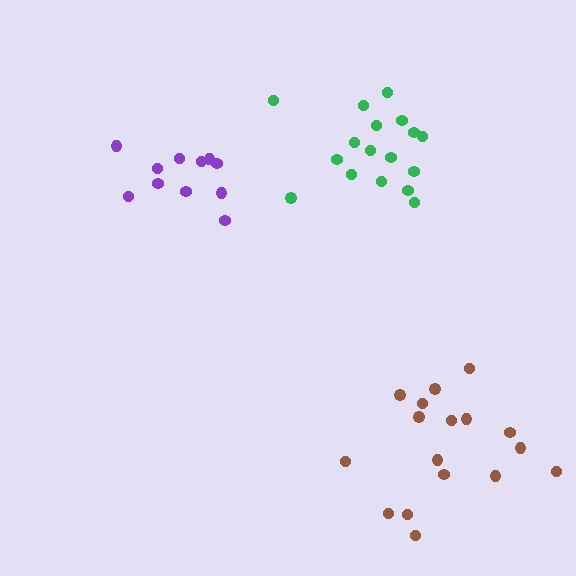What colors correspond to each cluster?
The clusters are colored: brown, green, purple.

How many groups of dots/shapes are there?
There are 3 groups.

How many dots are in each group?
Group 1: 17 dots, Group 2: 17 dots, Group 3: 11 dots (45 total).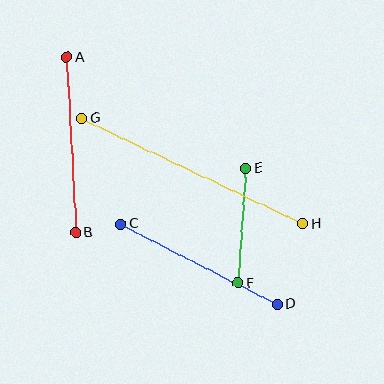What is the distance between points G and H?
The distance is approximately 245 pixels.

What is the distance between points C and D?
The distance is approximately 176 pixels.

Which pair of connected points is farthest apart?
Points G and H are farthest apart.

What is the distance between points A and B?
The distance is approximately 175 pixels.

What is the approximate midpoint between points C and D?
The midpoint is at approximately (199, 264) pixels.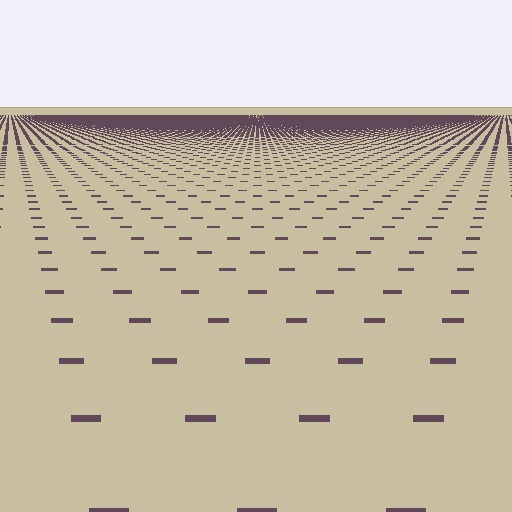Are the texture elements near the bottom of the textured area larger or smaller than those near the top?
Larger. Near the bottom, elements are closer to the viewer and appear at a bigger on-screen size.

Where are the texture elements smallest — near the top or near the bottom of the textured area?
Near the top.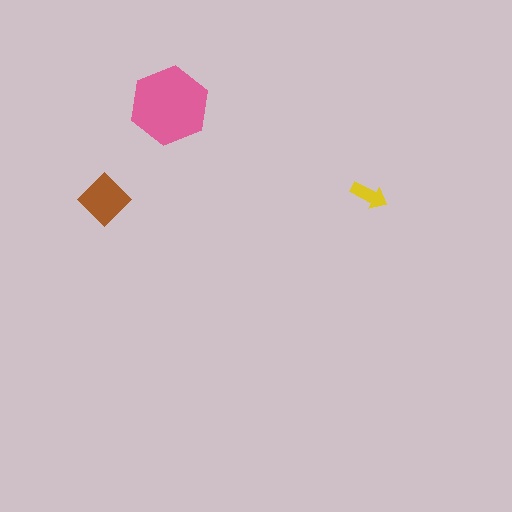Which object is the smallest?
The yellow arrow.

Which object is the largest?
The pink hexagon.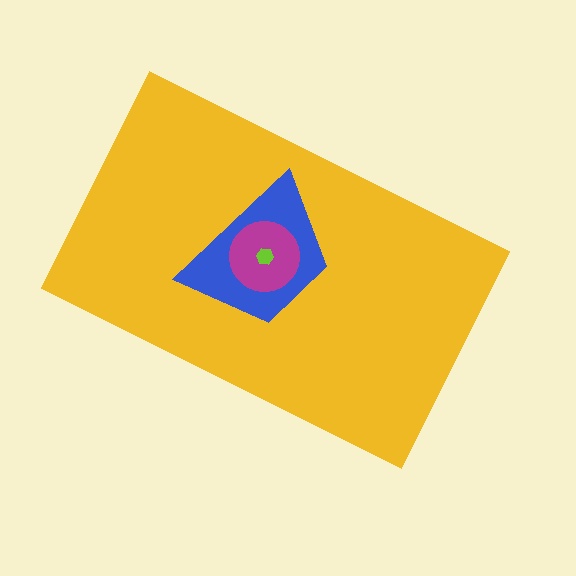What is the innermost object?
The lime hexagon.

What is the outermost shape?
The yellow rectangle.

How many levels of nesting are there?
4.